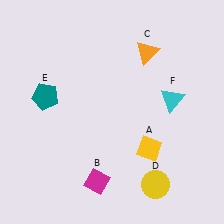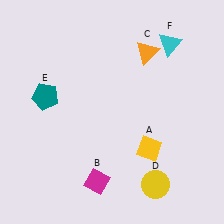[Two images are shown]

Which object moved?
The cyan triangle (F) moved up.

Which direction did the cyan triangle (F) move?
The cyan triangle (F) moved up.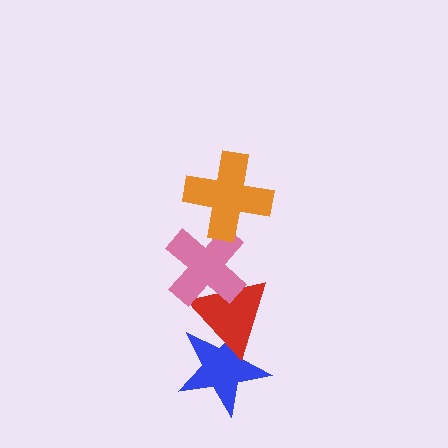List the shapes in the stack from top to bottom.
From top to bottom: the orange cross, the pink cross, the red triangle, the blue star.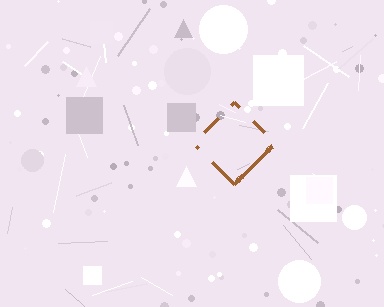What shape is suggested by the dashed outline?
The dashed outline suggests a diamond.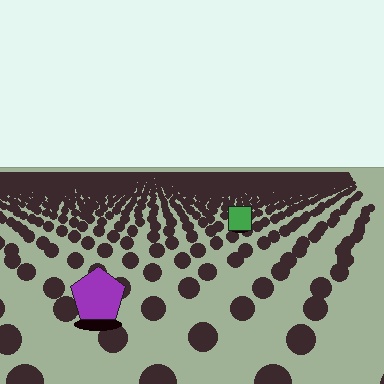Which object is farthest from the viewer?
The green square is farthest from the viewer. It appears smaller and the ground texture around it is denser.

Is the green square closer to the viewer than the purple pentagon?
No. The purple pentagon is closer — you can tell from the texture gradient: the ground texture is coarser near it.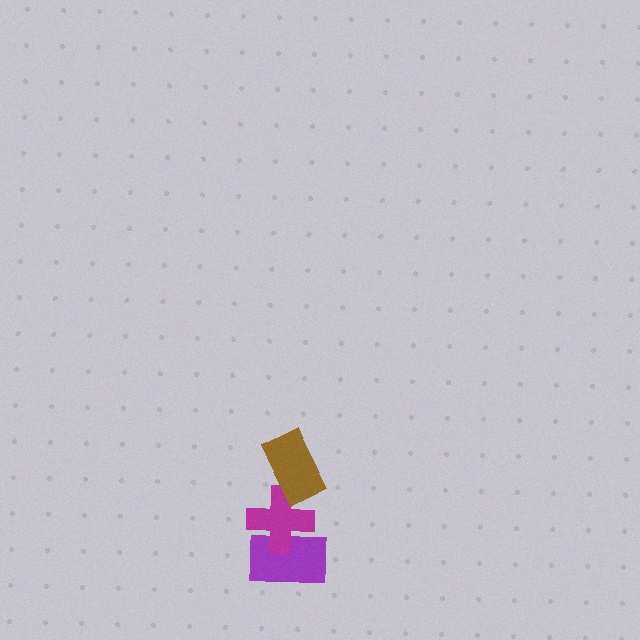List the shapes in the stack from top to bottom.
From top to bottom: the brown rectangle, the magenta cross, the purple rectangle.